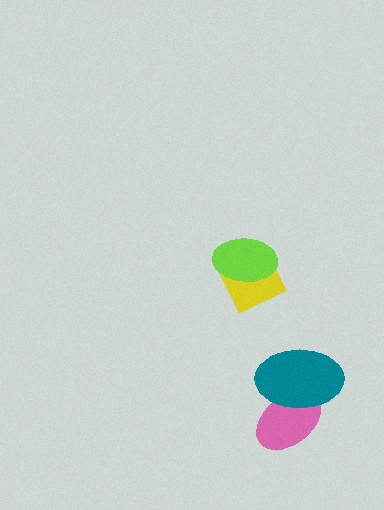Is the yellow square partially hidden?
Yes, it is partially covered by another shape.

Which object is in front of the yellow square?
The lime ellipse is in front of the yellow square.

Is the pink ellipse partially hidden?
Yes, it is partially covered by another shape.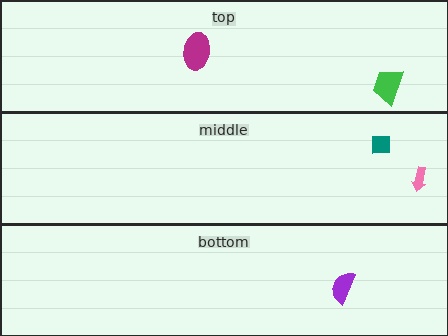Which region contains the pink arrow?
The middle region.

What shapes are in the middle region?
The pink arrow, the teal square.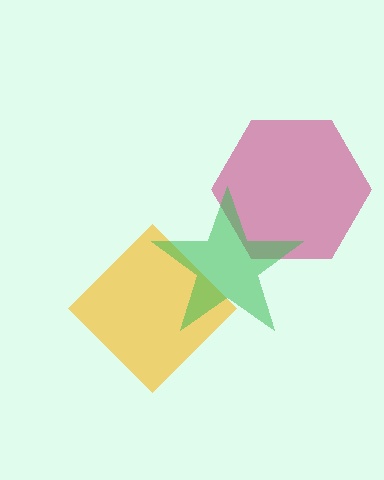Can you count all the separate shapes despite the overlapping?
Yes, there are 3 separate shapes.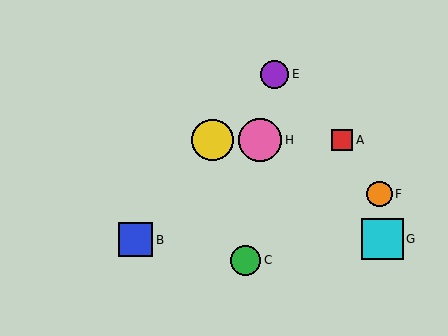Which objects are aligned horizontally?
Objects A, D, H are aligned horizontally.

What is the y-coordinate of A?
Object A is at y≈140.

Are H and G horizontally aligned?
No, H is at y≈140 and G is at y≈239.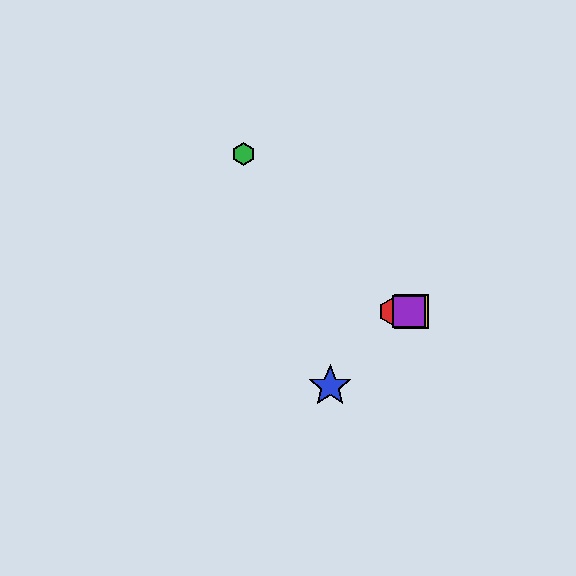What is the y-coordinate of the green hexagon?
The green hexagon is at y≈154.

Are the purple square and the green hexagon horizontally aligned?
No, the purple square is at y≈311 and the green hexagon is at y≈154.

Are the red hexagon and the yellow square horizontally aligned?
Yes, both are at y≈311.